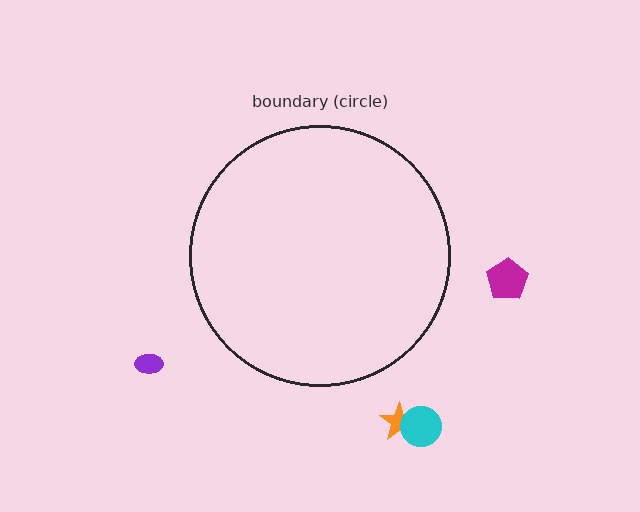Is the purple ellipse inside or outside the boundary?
Outside.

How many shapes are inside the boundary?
0 inside, 4 outside.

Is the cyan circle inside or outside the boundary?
Outside.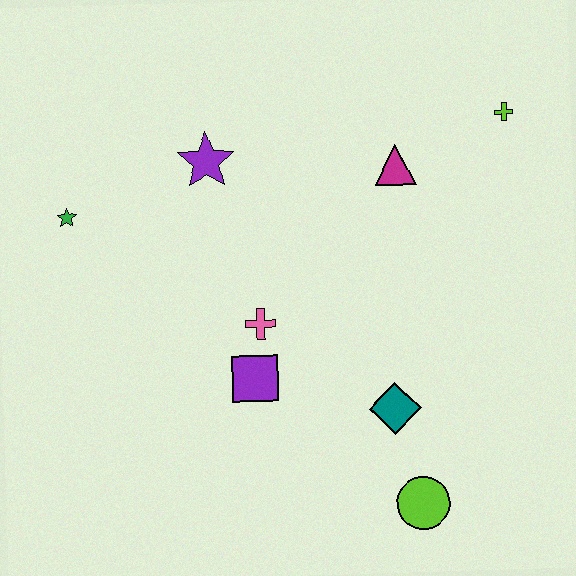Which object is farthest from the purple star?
The lime circle is farthest from the purple star.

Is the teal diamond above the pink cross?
No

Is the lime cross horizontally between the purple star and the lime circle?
No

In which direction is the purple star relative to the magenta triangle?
The purple star is to the left of the magenta triangle.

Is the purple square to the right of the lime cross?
No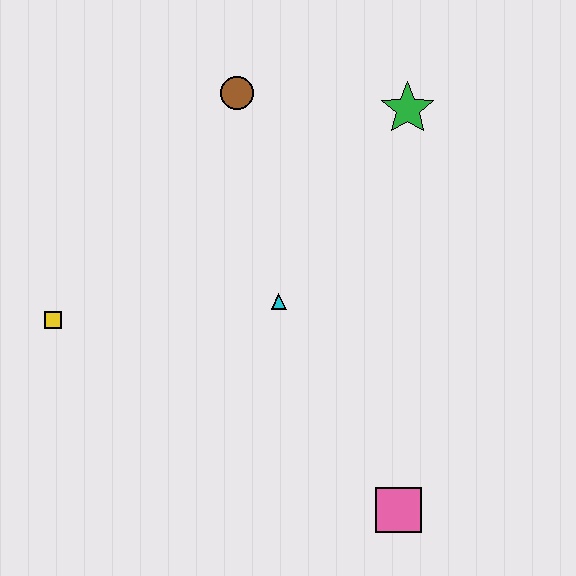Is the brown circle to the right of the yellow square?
Yes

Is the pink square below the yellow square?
Yes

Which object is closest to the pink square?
The cyan triangle is closest to the pink square.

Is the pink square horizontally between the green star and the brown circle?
Yes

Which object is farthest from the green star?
The yellow square is farthest from the green star.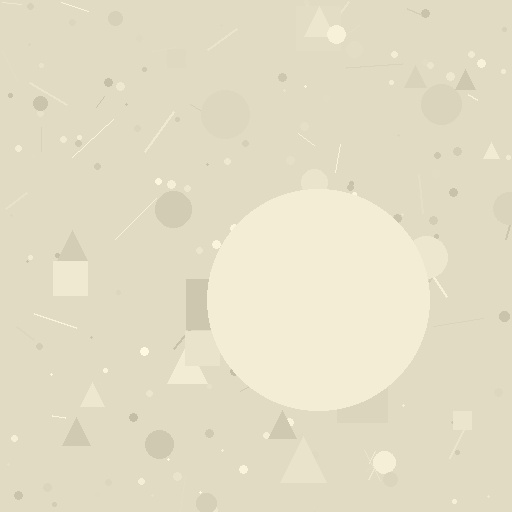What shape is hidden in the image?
A circle is hidden in the image.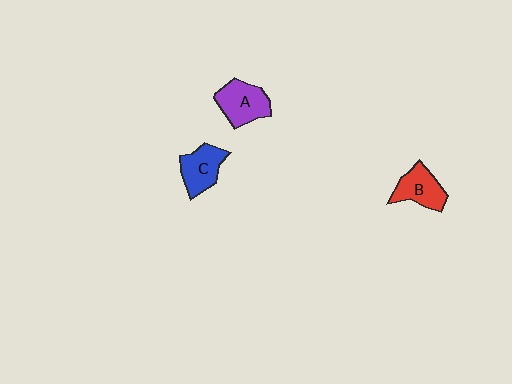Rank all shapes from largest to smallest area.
From largest to smallest: A (purple), C (blue), B (red).